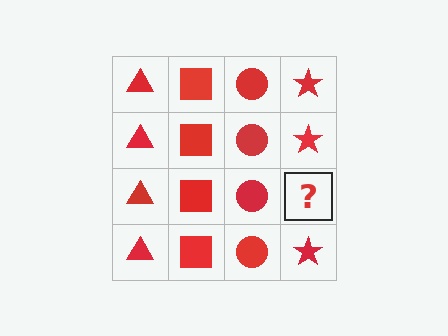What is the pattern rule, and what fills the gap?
The rule is that each column has a consistent shape. The gap should be filled with a red star.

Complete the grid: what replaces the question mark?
The question mark should be replaced with a red star.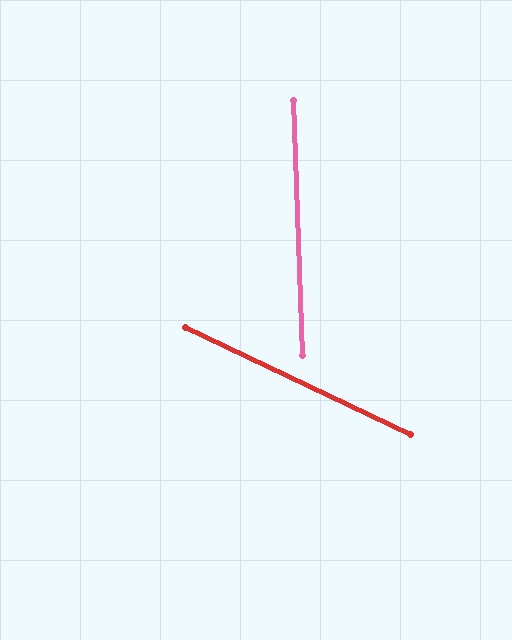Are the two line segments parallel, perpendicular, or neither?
Neither parallel nor perpendicular — they differ by about 62°.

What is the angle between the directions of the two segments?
Approximately 62 degrees.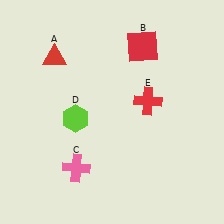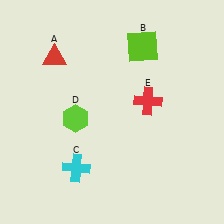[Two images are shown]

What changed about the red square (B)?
In Image 1, B is red. In Image 2, it changed to lime.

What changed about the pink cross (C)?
In Image 1, C is pink. In Image 2, it changed to cyan.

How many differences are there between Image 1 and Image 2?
There are 2 differences between the two images.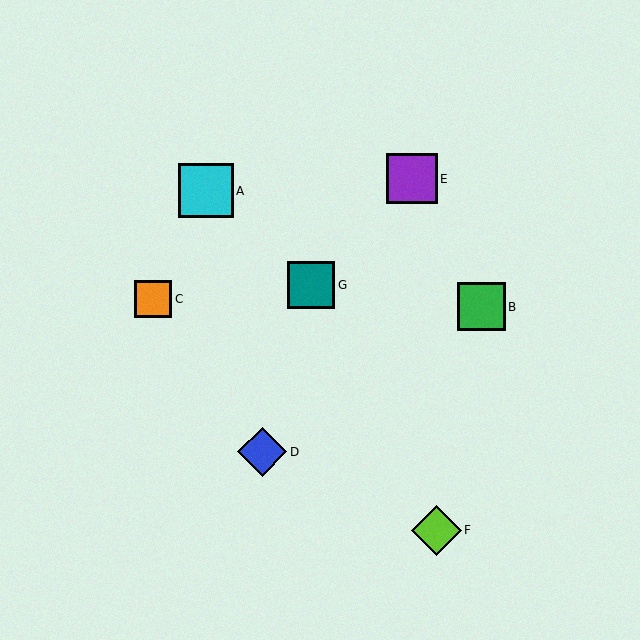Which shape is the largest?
The cyan square (labeled A) is the largest.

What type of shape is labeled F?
Shape F is a lime diamond.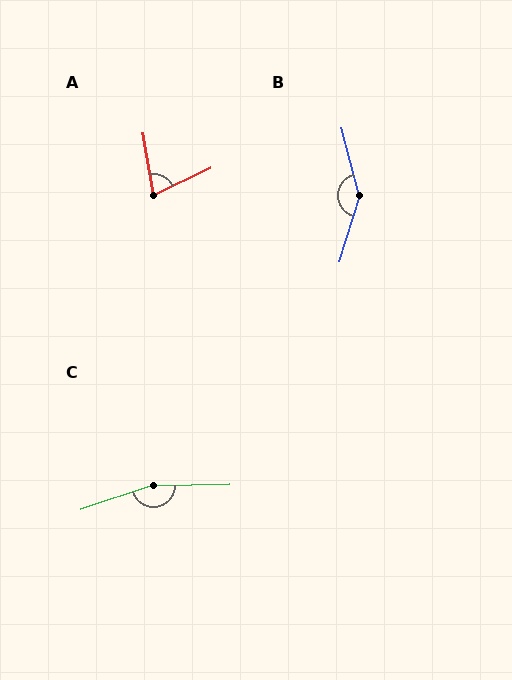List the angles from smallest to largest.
A (74°), B (148°), C (162°).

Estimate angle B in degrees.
Approximately 148 degrees.